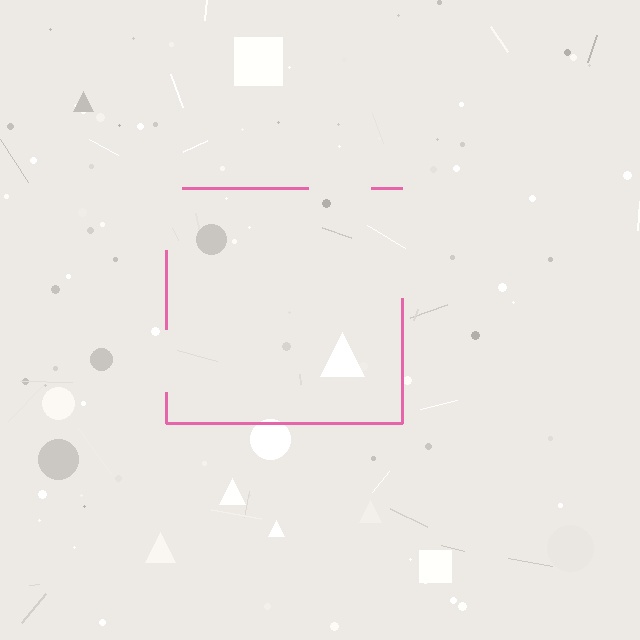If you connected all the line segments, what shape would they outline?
They would outline a square.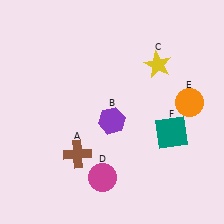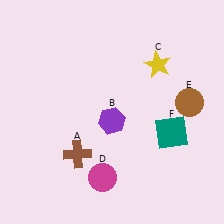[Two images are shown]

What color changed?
The circle (E) changed from orange in Image 1 to brown in Image 2.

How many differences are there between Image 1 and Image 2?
There is 1 difference between the two images.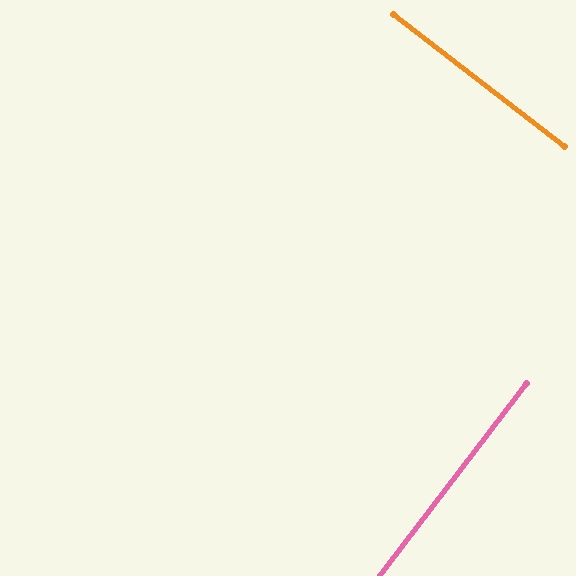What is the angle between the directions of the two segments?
Approximately 90 degrees.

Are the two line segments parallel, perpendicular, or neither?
Perpendicular — they meet at approximately 90°.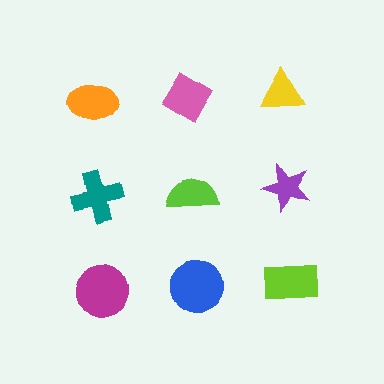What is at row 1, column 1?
An orange ellipse.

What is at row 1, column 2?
A pink diamond.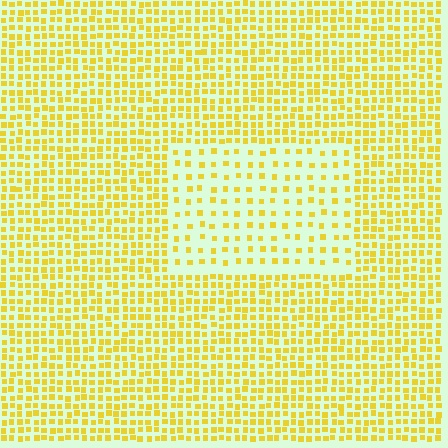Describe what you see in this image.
The image contains small yellow elements arranged at two different densities. A rectangle-shaped region is visible where the elements are less densely packed than the surrounding area.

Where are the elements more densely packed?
The elements are more densely packed outside the rectangle boundary.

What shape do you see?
I see a rectangle.